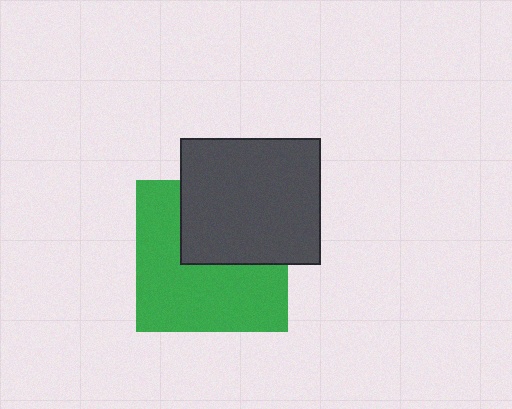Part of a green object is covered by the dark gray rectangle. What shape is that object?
It is a square.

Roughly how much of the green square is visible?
About half of it is visible (roughly 60%).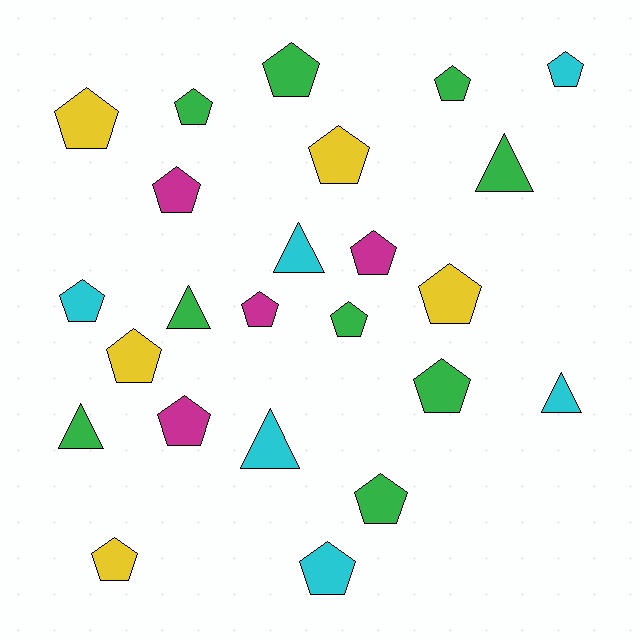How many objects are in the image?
There are 24 objects.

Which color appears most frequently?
Green, with 9 objects.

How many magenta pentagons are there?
There are 4 magenta pentagons.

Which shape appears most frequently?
Pentagon, with 18 objects.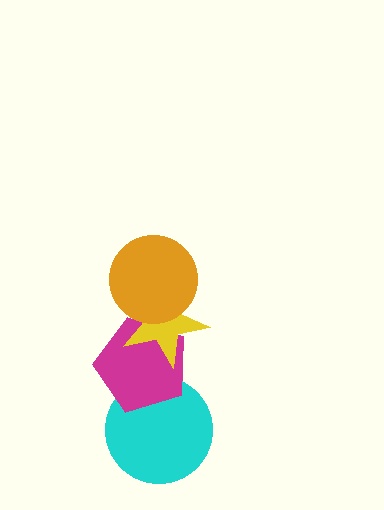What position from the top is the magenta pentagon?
The magenta pentagon is 3rd from the top.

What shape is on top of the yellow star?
The orange circle is on top of the yellow star.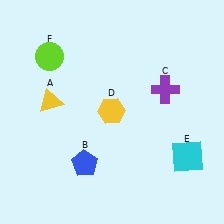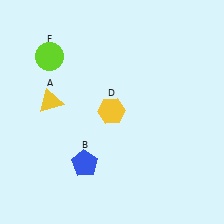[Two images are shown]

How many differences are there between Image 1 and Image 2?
There are 2 differences between the two images.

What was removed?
The purple cross (C), the cyan square (E) were removed in Image 2.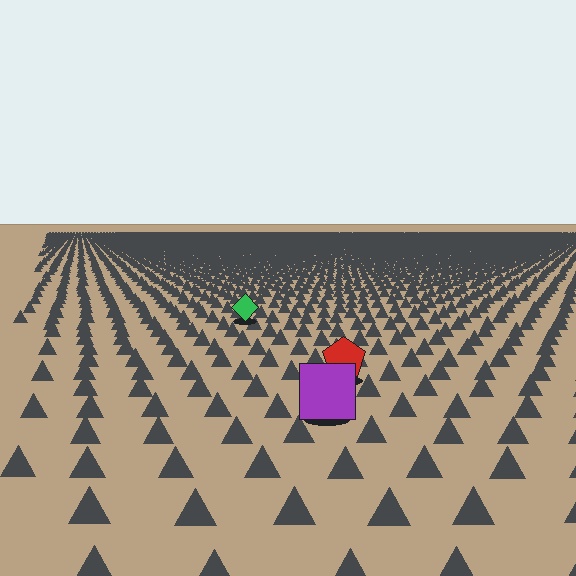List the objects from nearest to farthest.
From nearest to farthest: the purple square, the red pentagon, the green diamond.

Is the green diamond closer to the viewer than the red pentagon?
No. The red pentagon is closer — you can tell from the texture gradient: the ground texture is coarser near it.